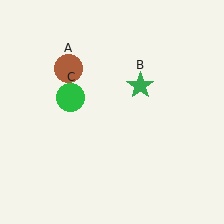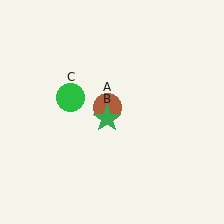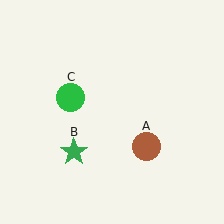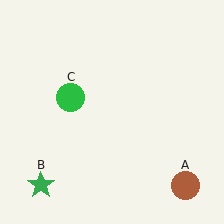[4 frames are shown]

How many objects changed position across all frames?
2 objects changed position: brown circle (object A), green star (object B).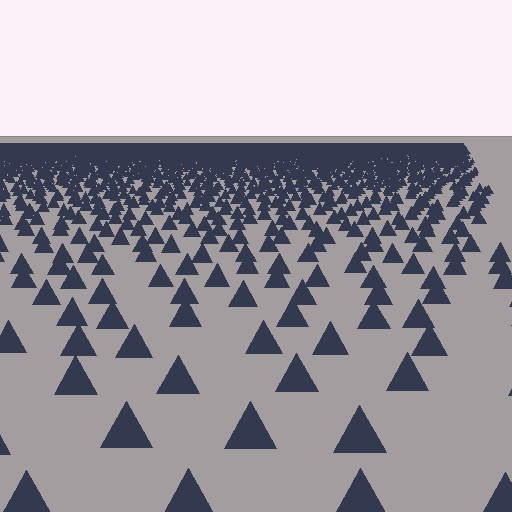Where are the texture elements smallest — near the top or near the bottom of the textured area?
Near the top.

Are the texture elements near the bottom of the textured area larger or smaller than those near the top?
Larger. Near the bottom, elements are closer to the viewer and appear at a bigger on-screen size.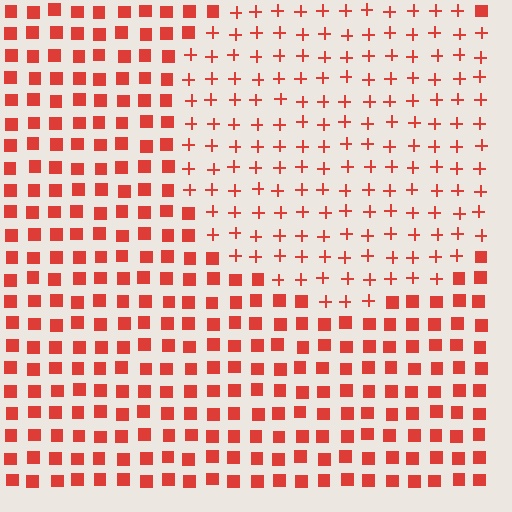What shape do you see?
I see a circle.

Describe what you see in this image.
The image is filled with small red elements arranged in a uniform grid. A circle-shaped region contains plus signs, while the surrounding area contains squares. The boundary is defined purely by the change in element shape.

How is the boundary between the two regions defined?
The boundary is defined by a change in element shape: plus signs inside vs. squares outside. All elements share the same color and spacing.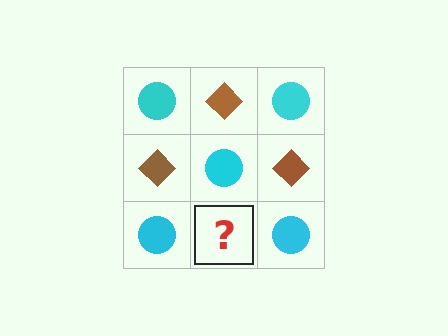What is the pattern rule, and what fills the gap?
The rule is that it alternates cyan circle and brown diamond in a checkerboard pattern. The gap should be filled with a brown diamond.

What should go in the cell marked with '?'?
The missing cell should contain a brown diamond.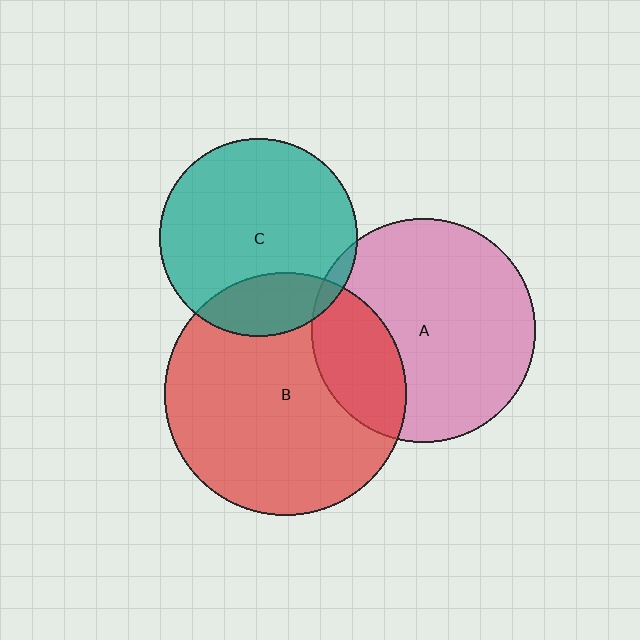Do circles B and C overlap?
Yes.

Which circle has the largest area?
Circle B (red).